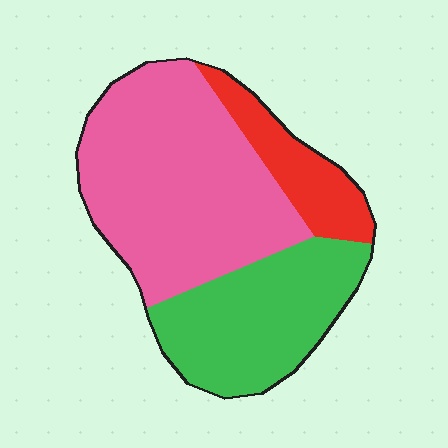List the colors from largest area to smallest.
From largest to smallest: pink, green, red.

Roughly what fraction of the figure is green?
Green takes up about one third (1/3) of the figure.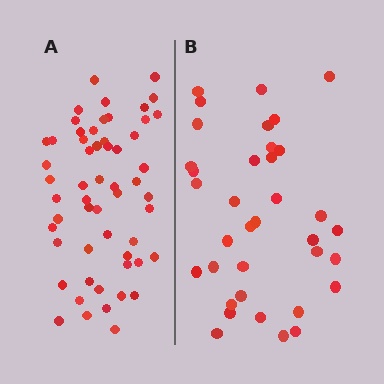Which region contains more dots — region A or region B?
Region A (the left region) has more dots.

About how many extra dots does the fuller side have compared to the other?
Region A has approximately 20 more dots than region B.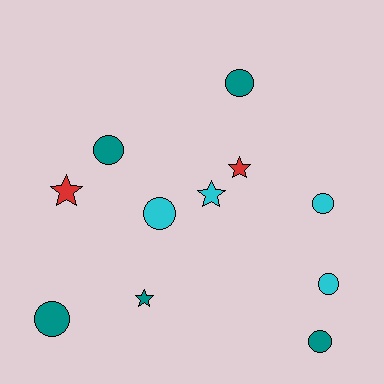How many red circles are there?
There are no red circles.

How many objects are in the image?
There are 11 objects.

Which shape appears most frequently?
Circle, with 7 objects.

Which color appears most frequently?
Teal, with 5 objects.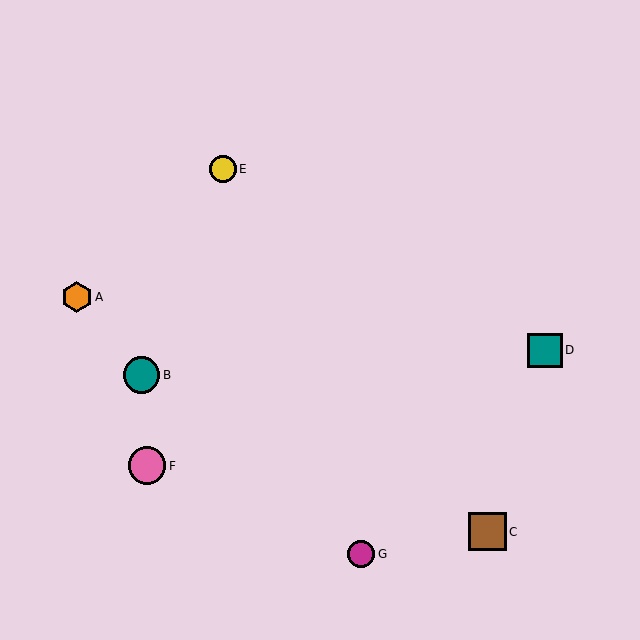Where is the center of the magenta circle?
The center of the magenta circle is at (361, 554).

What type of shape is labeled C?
Shape C is a brown square.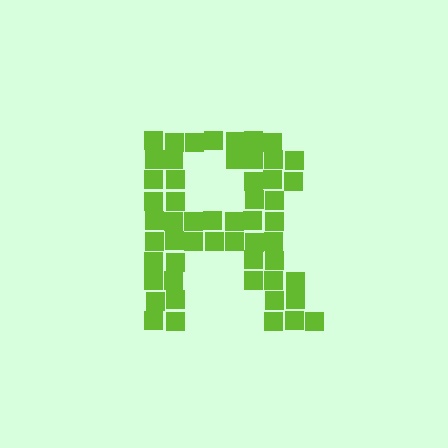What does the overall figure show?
The overall figure shows the letter R.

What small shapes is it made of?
It is made of small squares.